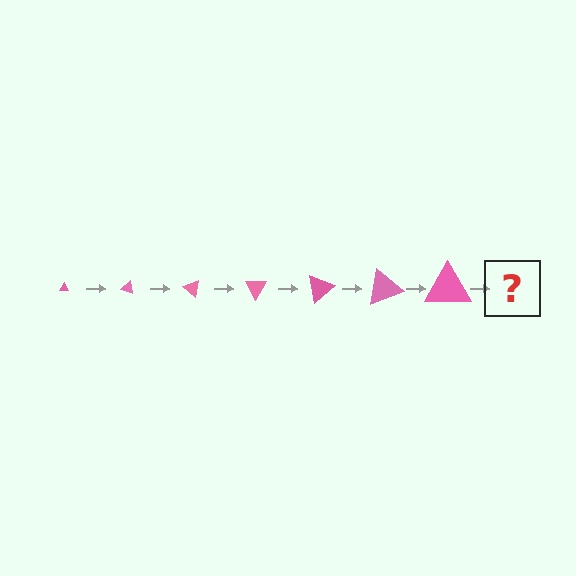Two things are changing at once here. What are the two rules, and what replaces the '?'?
The two rules are that the triangle grows larger each step and it rotates 20 degrees each step. The '?' should be a triangle, larger than the previous one and rotated 140 degrees from the start.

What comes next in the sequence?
The next element should be a triangle, larger than the previous one and rotated 140 degrees from the start.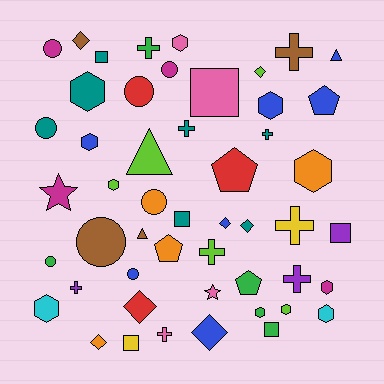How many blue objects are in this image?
There are 7 blue objects.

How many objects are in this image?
There are 50 objects.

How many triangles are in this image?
There are 3 triangles.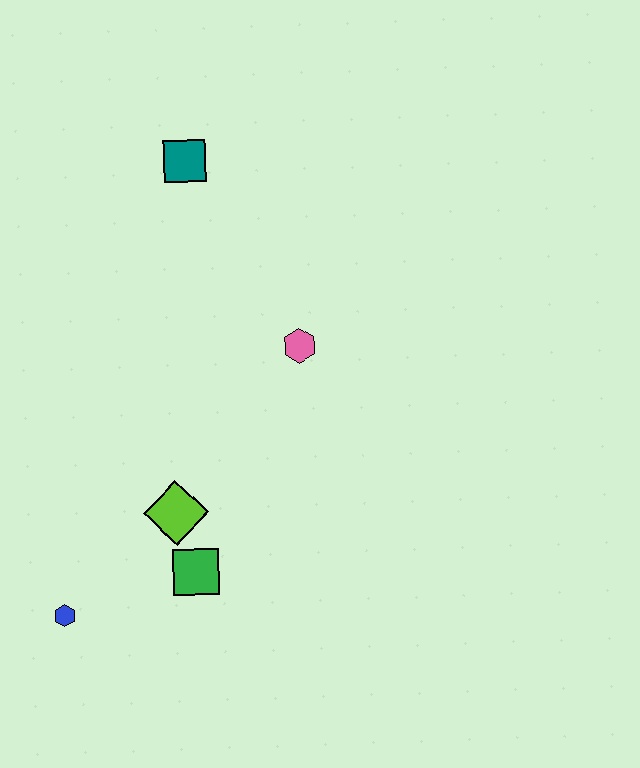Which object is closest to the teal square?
The pink hexagon is closest to the teal square.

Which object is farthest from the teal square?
The blue hexagon is farthest from the teal square.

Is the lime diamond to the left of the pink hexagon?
Yes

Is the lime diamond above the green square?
Yes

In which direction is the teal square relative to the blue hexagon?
The teal square is above the blue hexagon.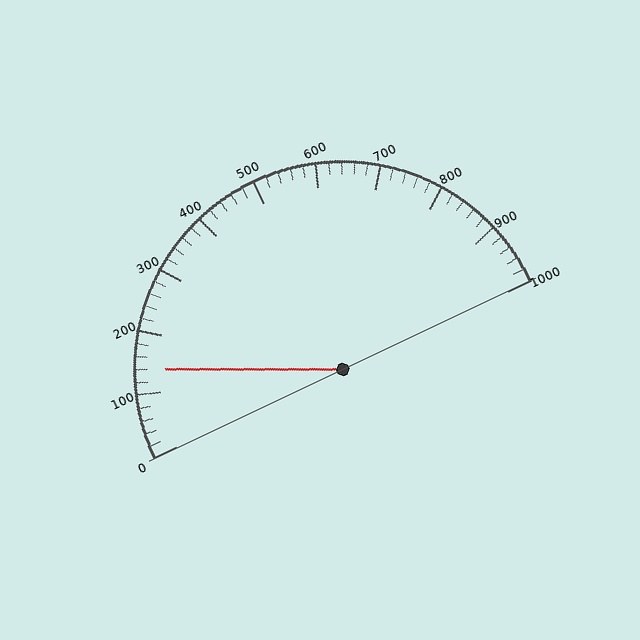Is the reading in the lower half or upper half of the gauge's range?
The reading is in the lower half of the range (0 to 1000).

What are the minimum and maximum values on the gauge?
The gauge ranges from 0 to 1000.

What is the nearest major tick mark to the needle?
The nearest major tick mark is 100.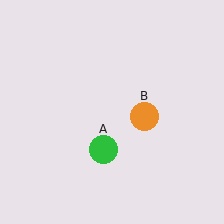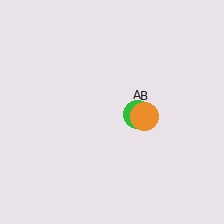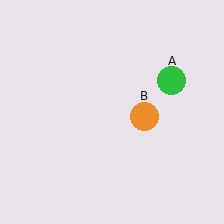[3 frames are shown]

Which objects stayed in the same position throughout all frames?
Orange circle (object B) remained stationary.